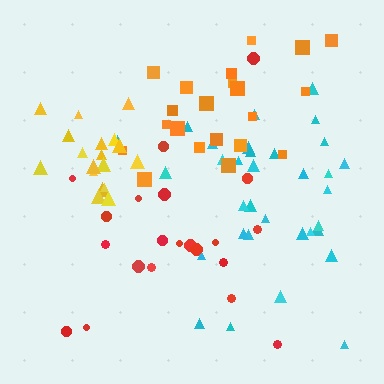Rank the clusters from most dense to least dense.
yellow, orange, cyan, red.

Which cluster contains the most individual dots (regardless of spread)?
Cyan (33).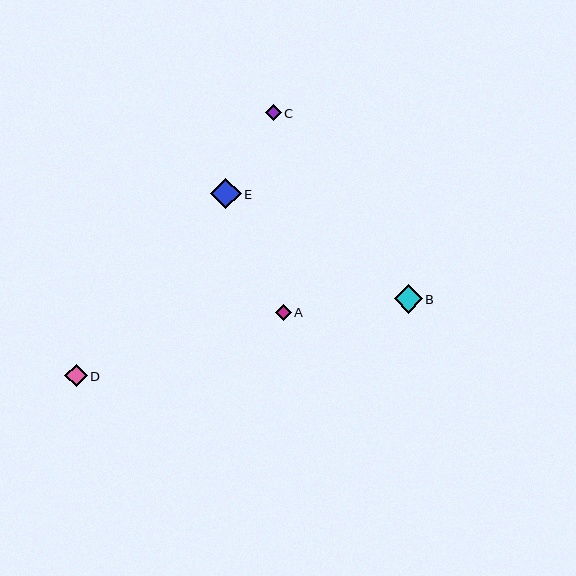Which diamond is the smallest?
Diamond C is the smallest with a size of approximately 16 pixels.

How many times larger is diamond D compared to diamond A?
Diamond D is approximately 1.4 times the size of diamond A.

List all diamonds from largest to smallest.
From largest to smallest: E, B, D, A, C.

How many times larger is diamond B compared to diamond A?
Diamond B is approximately 1.7 times the size of diamond A.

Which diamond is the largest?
Diamond E is the largest with a size of approximately 30 pixels.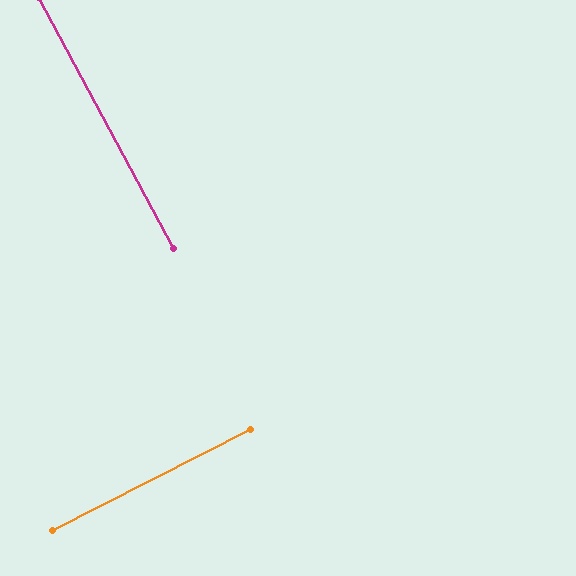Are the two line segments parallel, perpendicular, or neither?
Perpendicular — they meet at approximately 89°.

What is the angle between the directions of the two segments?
Approximately 89 degrees.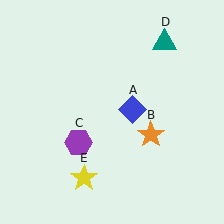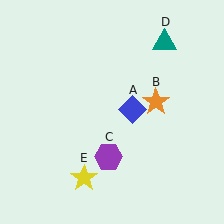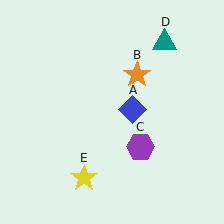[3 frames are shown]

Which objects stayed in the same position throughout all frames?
Blue diamond (object A) and teal triangle (object D) and yellow star (object E) remained stationary.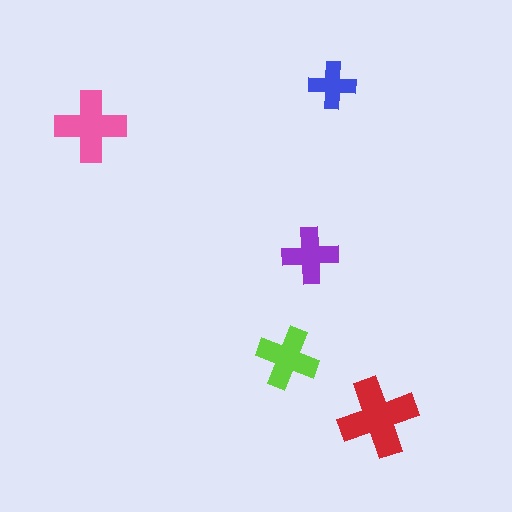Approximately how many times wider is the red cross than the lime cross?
About 1.5 times wider.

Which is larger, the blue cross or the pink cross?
The pink one.